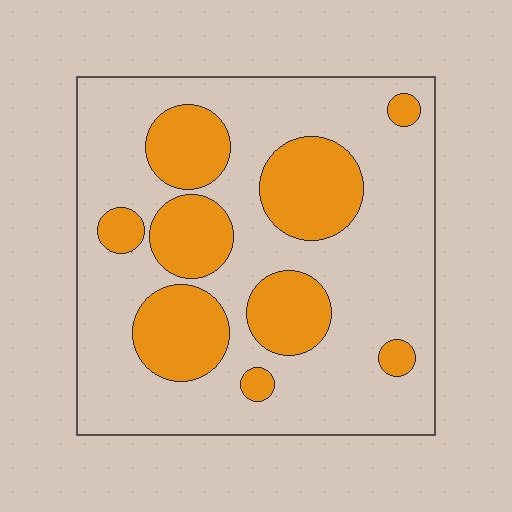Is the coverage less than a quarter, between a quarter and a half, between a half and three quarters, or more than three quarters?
Between a quarter and a half.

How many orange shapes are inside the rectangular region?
9.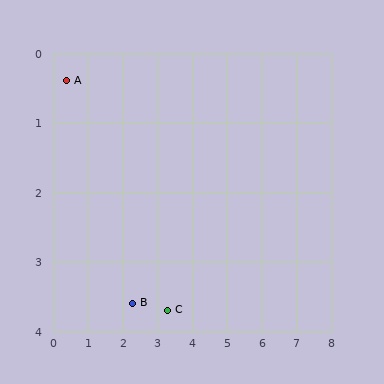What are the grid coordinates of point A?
Point A is at approximately (0.4, 0.4).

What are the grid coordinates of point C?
Point C is at approximately (3.3, 3.7).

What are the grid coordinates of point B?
Point B is at approximately (2.3, 3.6).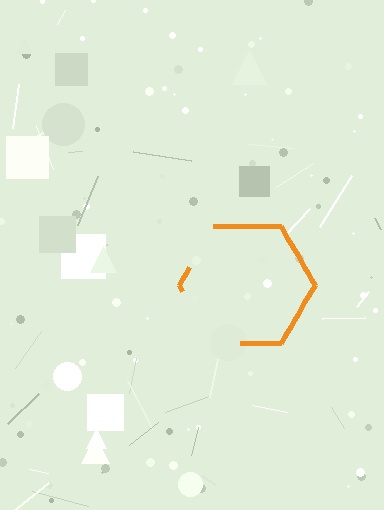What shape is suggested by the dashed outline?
The dashed outline suggests a hexagon.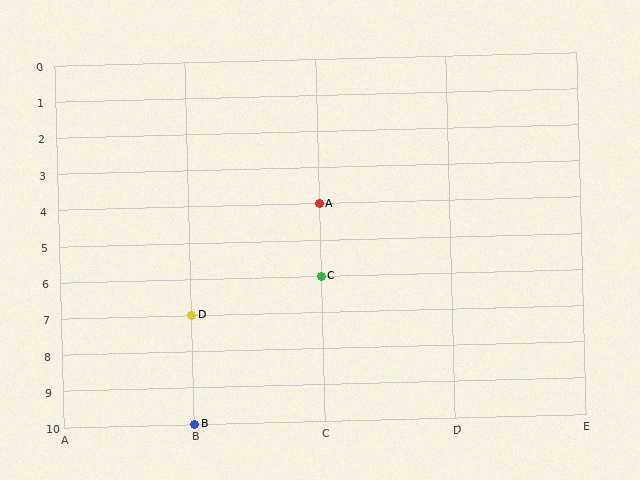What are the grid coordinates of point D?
Point D is at grid coordinates (B, 7).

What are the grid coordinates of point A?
Point A is at grid coordinates (C, 4).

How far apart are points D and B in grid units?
Points D and B are 3 rows apart.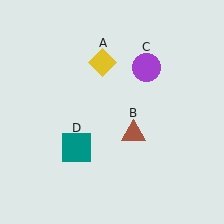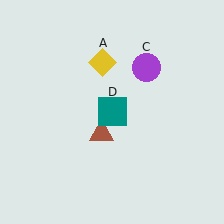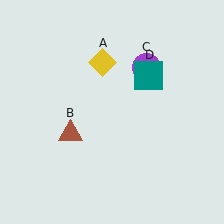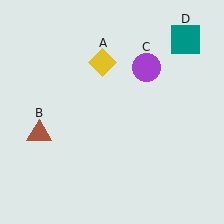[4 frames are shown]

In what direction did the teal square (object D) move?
The teal square (object D) moved up and to the right.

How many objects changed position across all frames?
2 objects changed position: brown triangle (object B), teal square (object D).